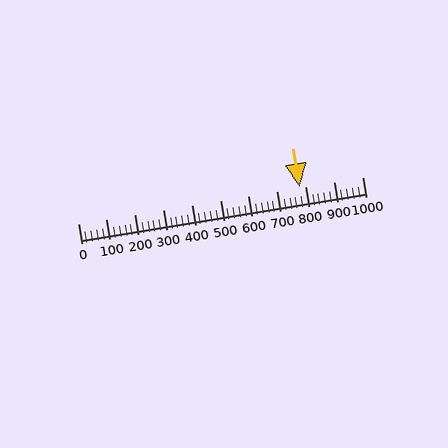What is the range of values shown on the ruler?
The ruler shows values from 0 to 1000.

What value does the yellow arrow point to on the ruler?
The yellow arrow points to approximately 780.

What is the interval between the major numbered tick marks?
The major tick marks are spaced 100 units apart.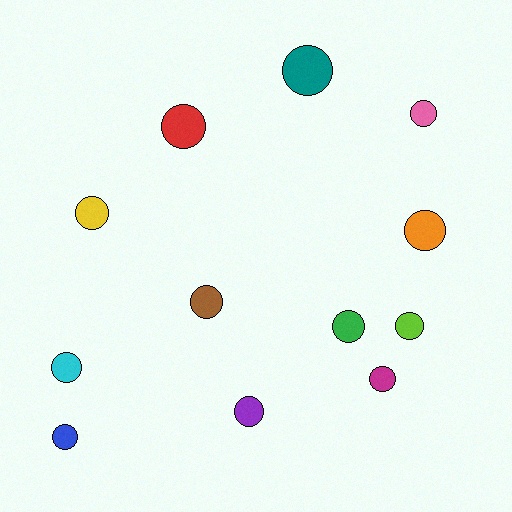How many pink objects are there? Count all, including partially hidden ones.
There is 1 pink object.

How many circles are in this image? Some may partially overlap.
There are 12 circles.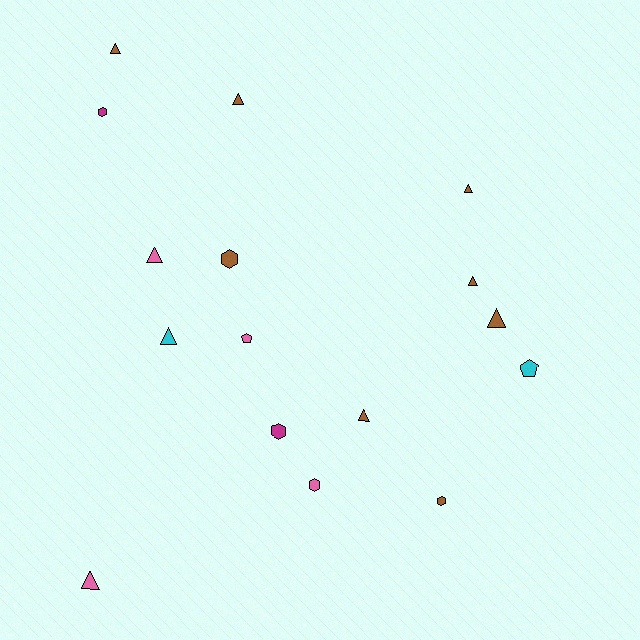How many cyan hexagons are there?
There are no cyan hexagons.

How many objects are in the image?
There are 16 objects.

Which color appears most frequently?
Brown, with 8 objects.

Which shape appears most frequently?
Triangle, with 9 objects.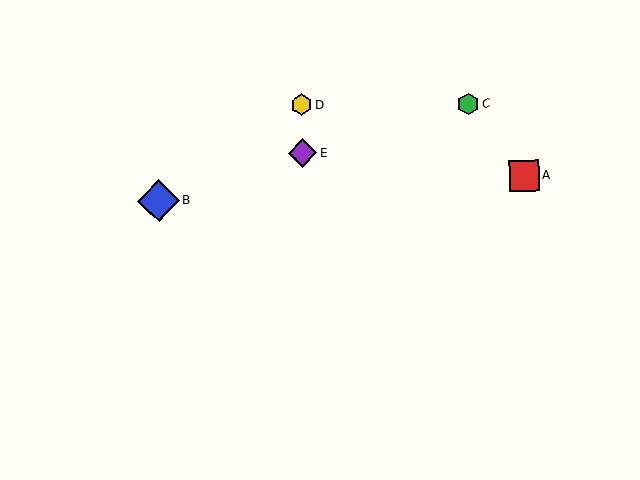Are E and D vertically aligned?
Yes, both are at x≈303.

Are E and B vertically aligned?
No, E is at x≈303 and B is at x≈159.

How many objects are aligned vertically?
2 objects (D, E) are aligned vertically.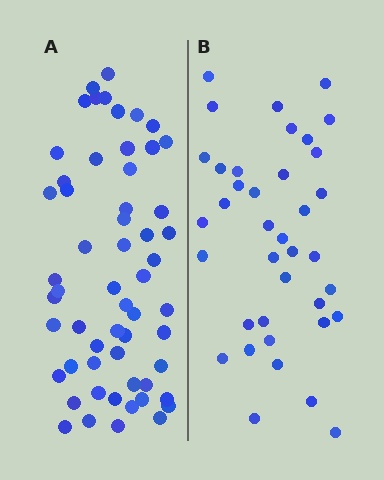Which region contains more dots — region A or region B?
Region A (the left region) has more dots.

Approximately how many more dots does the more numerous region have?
Region A has approximately 20 more dots than region B.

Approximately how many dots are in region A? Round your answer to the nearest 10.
About 60 dots. (The exact count is 57, which rounds to 60.)